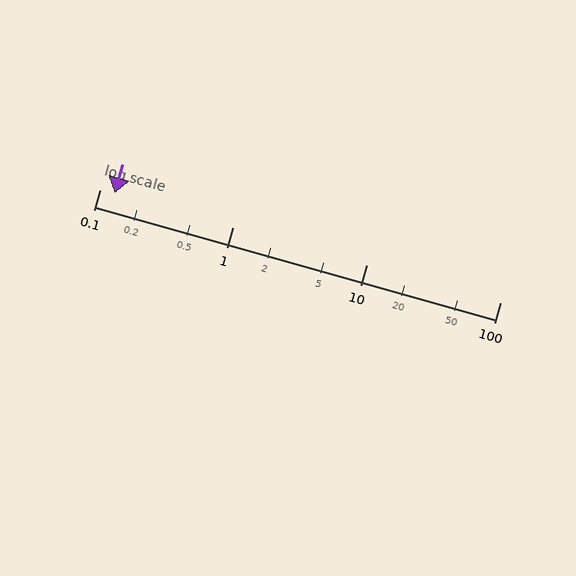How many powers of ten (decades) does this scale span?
The scale spans 3 decades, from 0.1 to 100.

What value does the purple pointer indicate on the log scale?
The pointer indicates approximately 0.13.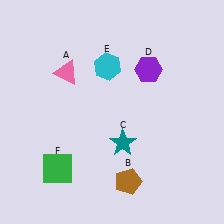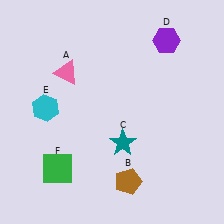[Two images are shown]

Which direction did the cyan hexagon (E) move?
The cyan hexagon (E) moved left.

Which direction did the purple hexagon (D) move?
The purple hexagon (D) moved up.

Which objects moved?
The objects that moved are: the purple hexagon (D), the cyan hexagon (E).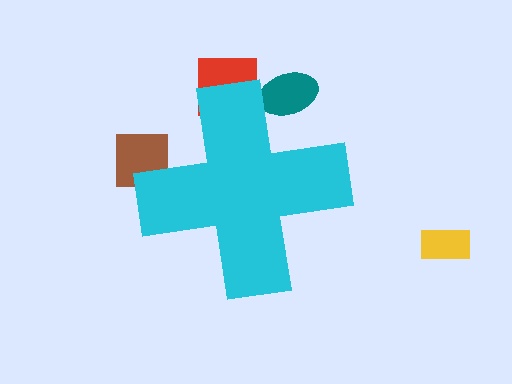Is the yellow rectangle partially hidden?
No, the yellow rectangle is fully visible.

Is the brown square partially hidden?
Yes, the brown square is partially hidden behind the cyan cross.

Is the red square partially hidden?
Yes, the red square is partially hidden behind the cyan cross.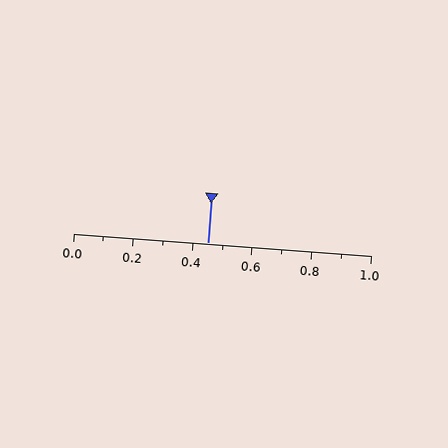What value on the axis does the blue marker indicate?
The marker indicates approximately 0.45.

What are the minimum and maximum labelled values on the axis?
The axis runs from 0.0 to 1.0.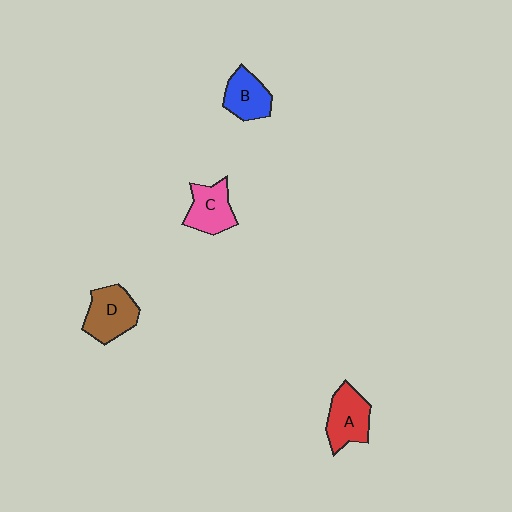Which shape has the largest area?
Shape D (brown).